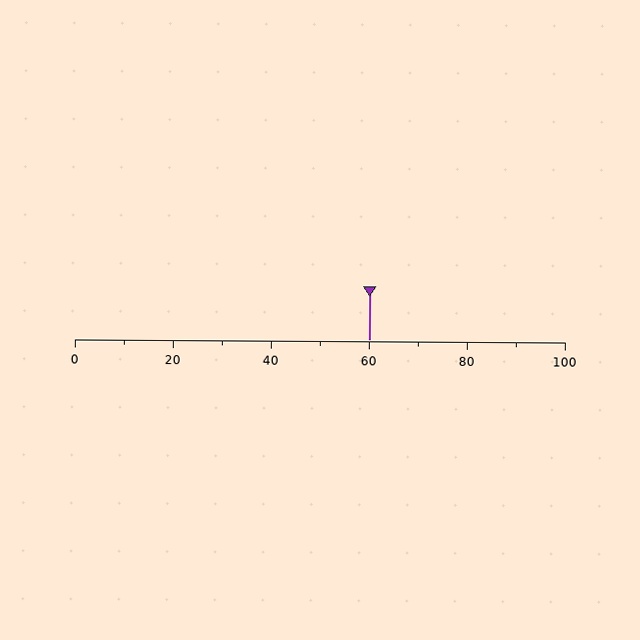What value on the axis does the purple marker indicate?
The marker indicates approximately 60.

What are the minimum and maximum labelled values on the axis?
The axis runs from 0 to 100.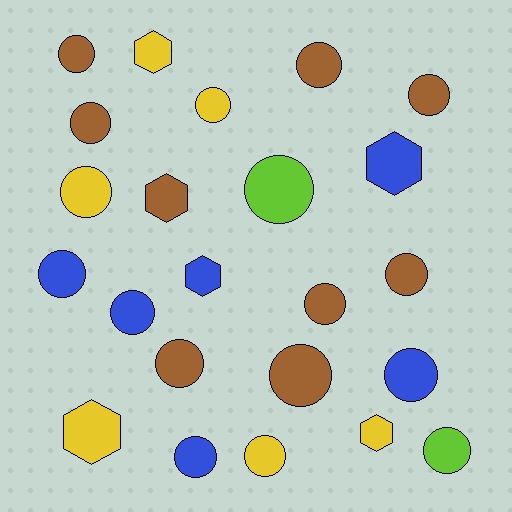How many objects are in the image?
There are 23 objects.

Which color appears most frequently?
Brown, with 9 objects.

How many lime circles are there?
There are 2 lime circles.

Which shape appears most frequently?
Circle, with 17 objects.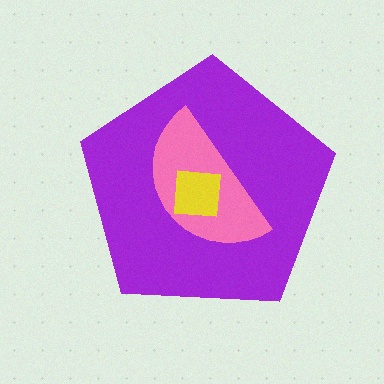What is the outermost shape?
The purple pentagon.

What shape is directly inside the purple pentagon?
The pink semicircle.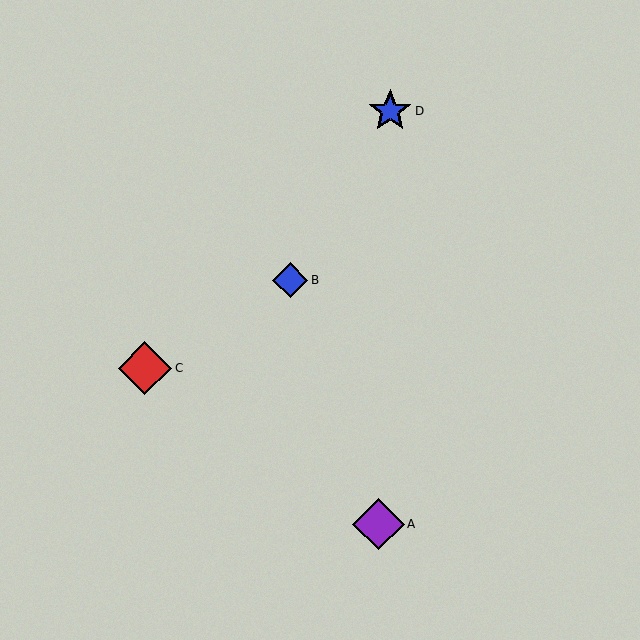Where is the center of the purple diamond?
The center of the purple diamond is at (378, 524).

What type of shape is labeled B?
Shape B is a blue diamond.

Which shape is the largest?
The red diamond (labeled C) is the largest.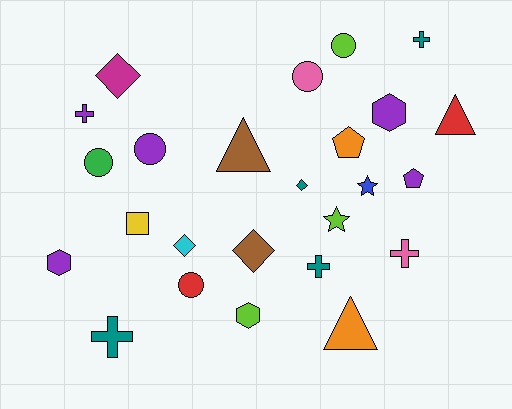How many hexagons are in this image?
There are 3 hexagons.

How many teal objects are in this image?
There are 4 teal objects.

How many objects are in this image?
There are 25 objects.